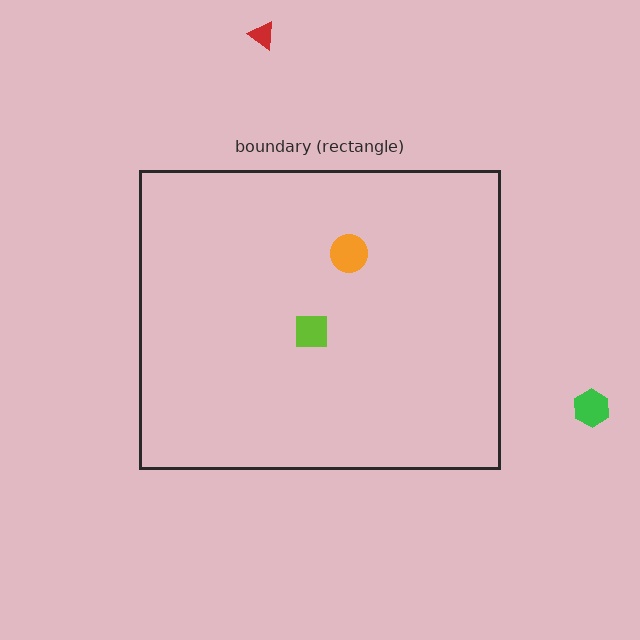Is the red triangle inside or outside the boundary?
Outside.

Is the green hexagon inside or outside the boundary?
Outside.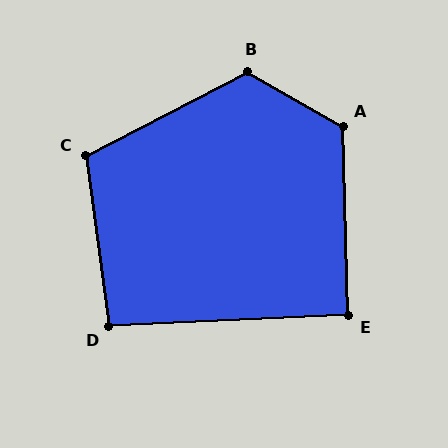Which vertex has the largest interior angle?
B, at approximately 123 degrees.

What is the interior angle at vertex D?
Approximately 95 degrees (approximately right).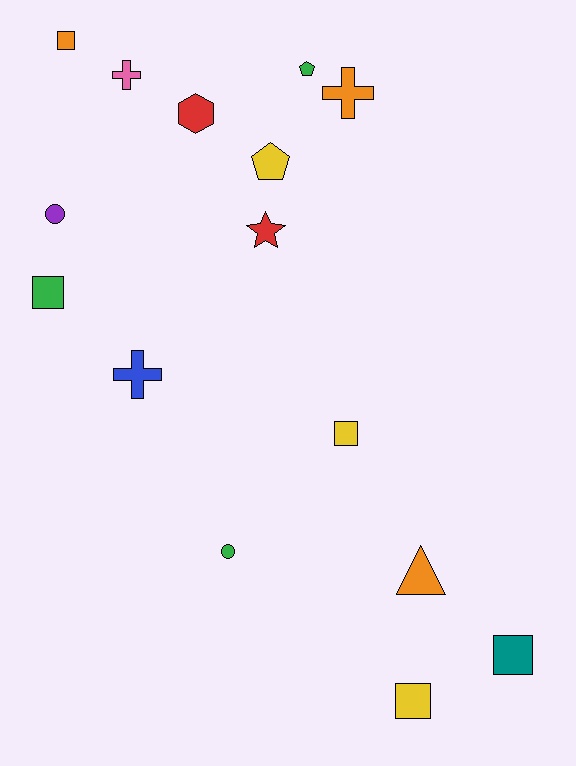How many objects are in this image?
There are 15 objects.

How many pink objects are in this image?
There is 1 pink object.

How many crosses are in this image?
There are 3 crosses.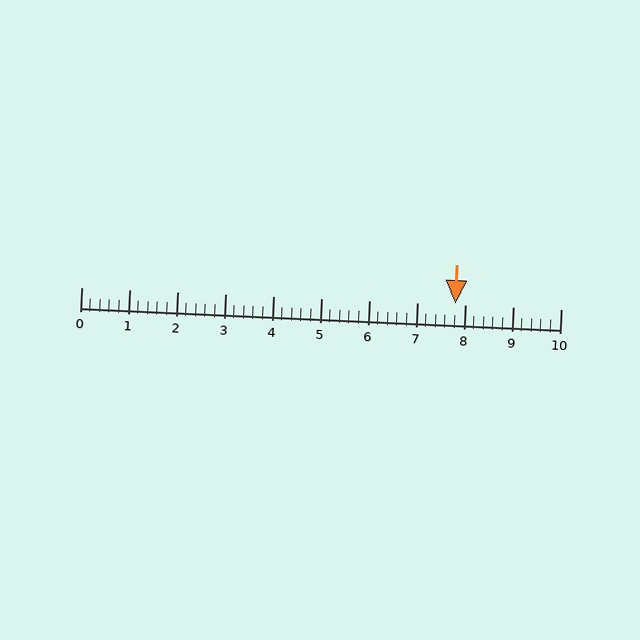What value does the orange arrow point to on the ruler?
The orange arrow points to approximately 7.8.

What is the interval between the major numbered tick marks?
The major tick marks are spaced 1 units apart.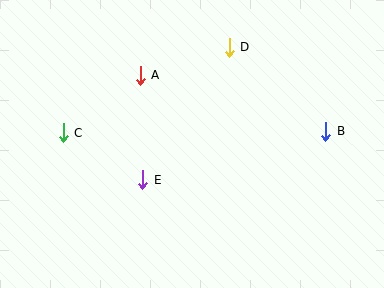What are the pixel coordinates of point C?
Point C is at (63, 133).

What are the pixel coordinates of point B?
Point B is at (326, 131).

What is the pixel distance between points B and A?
The distance between B and A is 194 pixels.